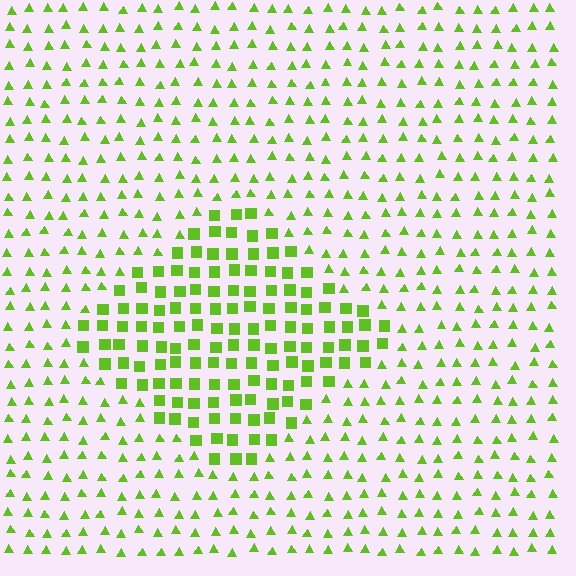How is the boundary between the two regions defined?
The boundary is defined by a change in element shape: squares inside vs. triangles outside. All elements share the same color and spacing.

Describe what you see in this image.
The image is filled with small lime elements arranged in a uniform grid. A diamond-shaped region contains squares, while the surrounding area contains triangles. The boundary is defined purely by the change in element shape.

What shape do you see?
I see a diamond.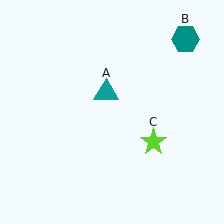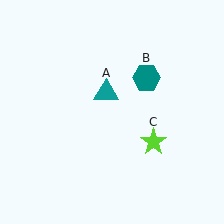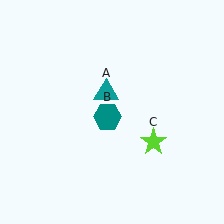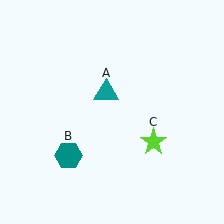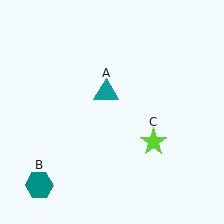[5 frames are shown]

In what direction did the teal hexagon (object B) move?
The teal hexagon (object B) moved down and to the left.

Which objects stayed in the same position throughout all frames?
Teal triangle (object A) and lime star (object C) remained stationary.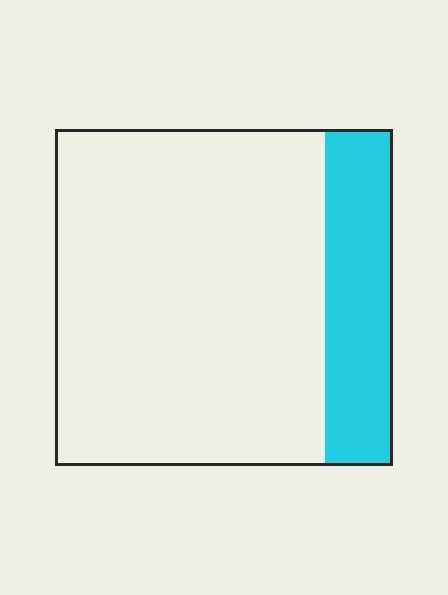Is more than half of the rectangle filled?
No.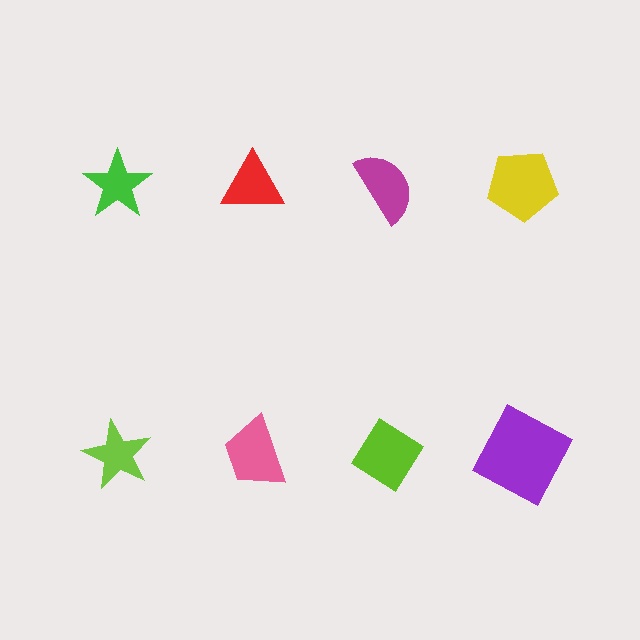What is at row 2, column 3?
A lime diamond.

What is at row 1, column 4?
A yellow pentagon.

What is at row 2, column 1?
A lime star.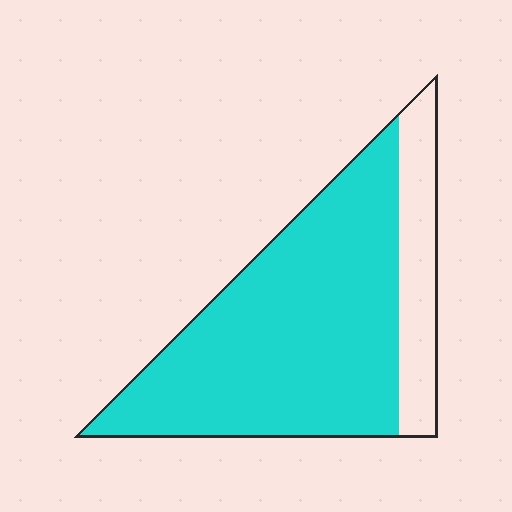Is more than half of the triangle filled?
Yes.